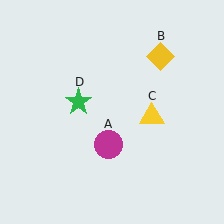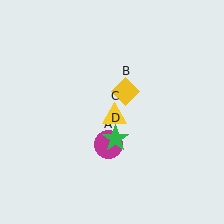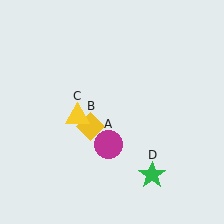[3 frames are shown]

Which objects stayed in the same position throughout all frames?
Magenta circle (object A) remained stationary.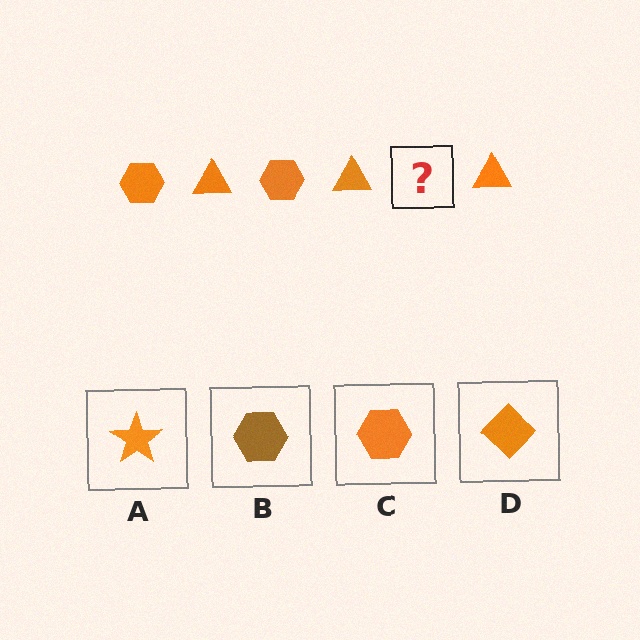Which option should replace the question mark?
Option C.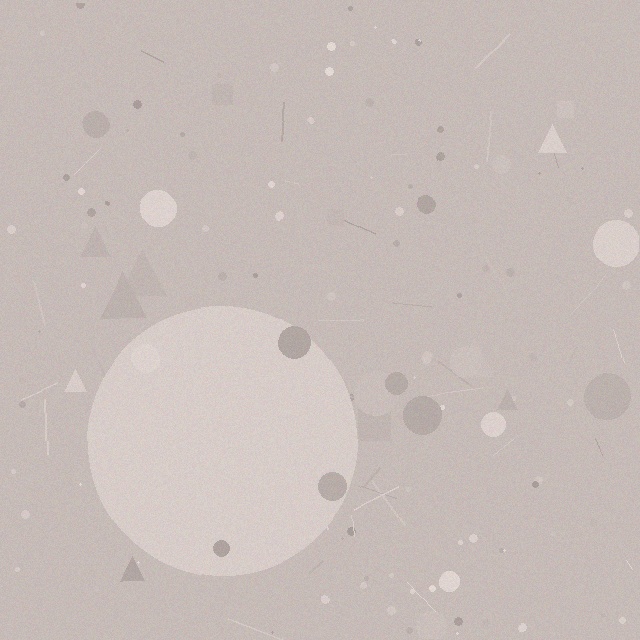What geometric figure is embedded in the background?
A circle is embedded in the background.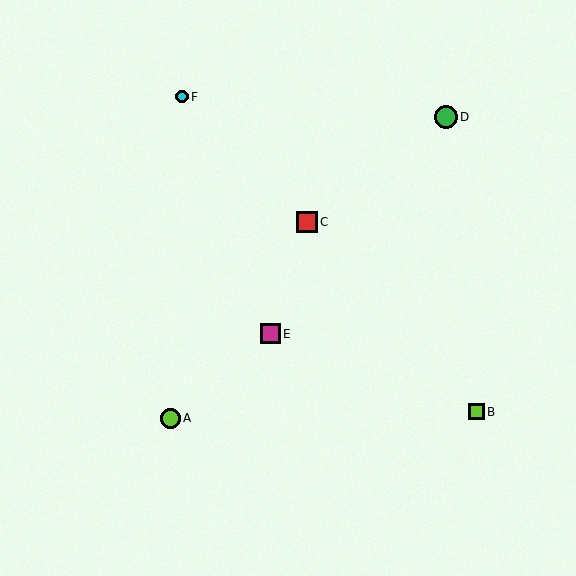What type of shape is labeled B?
Shape B is a lime square.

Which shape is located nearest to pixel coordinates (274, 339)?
The magenta square (labeled E) at (270, 334) is nearest to that location.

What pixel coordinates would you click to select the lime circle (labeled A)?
Click at (170, 418) to select the lime circle A.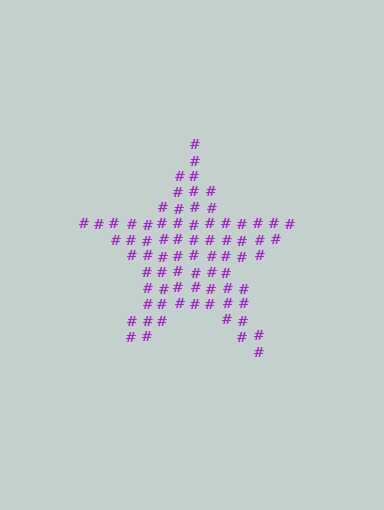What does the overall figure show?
The overall figure shows a star.